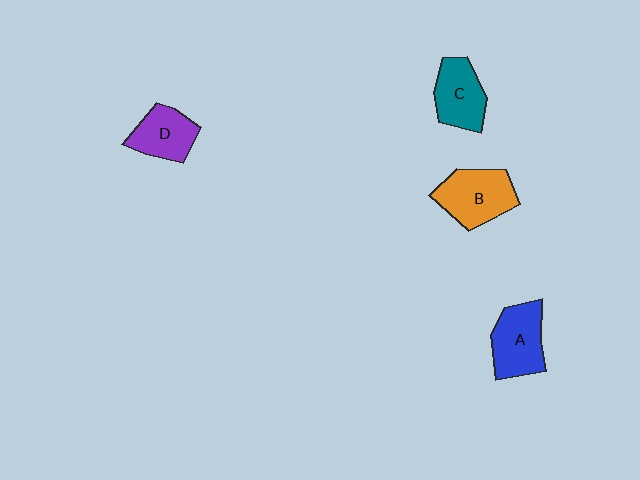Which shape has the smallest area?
Shape D (purple).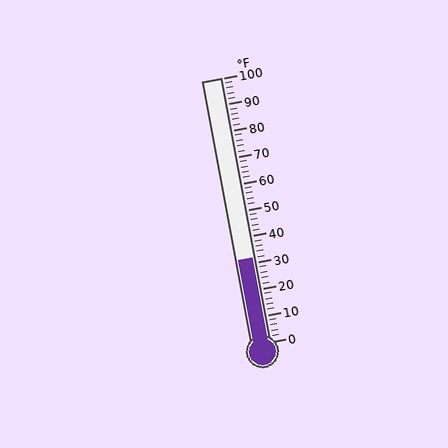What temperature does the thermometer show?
The thermometer shows approximately 32°F.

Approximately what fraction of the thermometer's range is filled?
The thermometer is filled to approximately 30% of its range.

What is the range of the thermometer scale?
The thermometer scale ranges from 0°F to 100°F.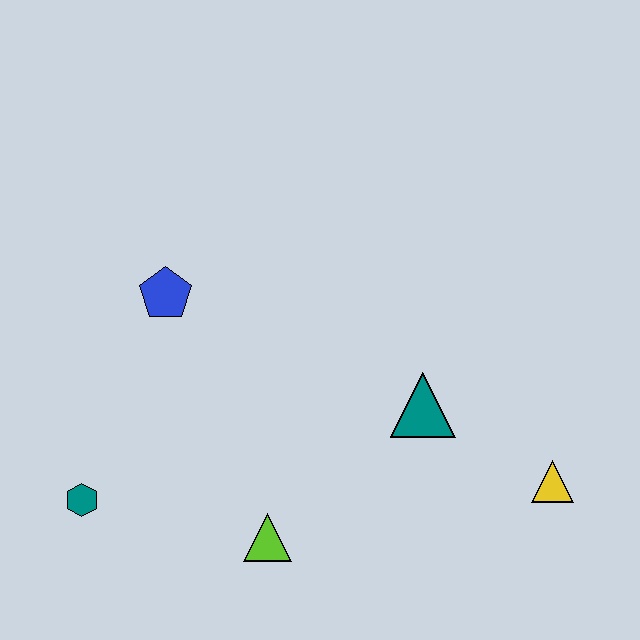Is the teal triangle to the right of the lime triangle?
Yes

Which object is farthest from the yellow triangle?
The teal hexagon is farthest from the yellow triangle.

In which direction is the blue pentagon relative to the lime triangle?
The blue pentagon is above the lime triangle.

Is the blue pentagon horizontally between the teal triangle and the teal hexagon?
Yes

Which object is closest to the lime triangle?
The teal hexagon is closest to the lime triangle.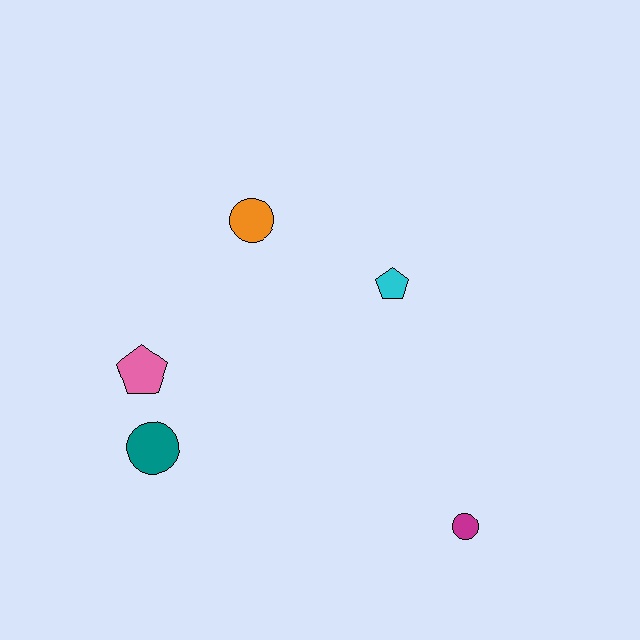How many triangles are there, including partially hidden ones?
There are no triangles.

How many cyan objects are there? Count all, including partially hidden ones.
There is 1 cyan object.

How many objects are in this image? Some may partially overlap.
There are 5 objects.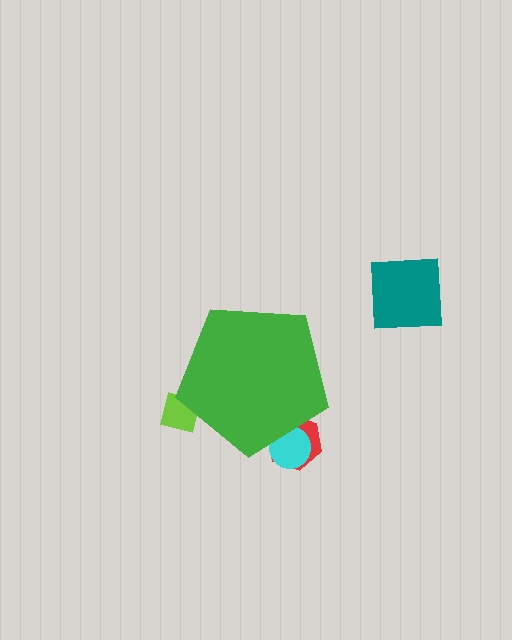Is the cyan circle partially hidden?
Yes, the cyan circle is partially hidden behind the green pentagon.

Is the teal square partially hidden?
No, the teal square is fully visible.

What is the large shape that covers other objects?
A green pentagon.